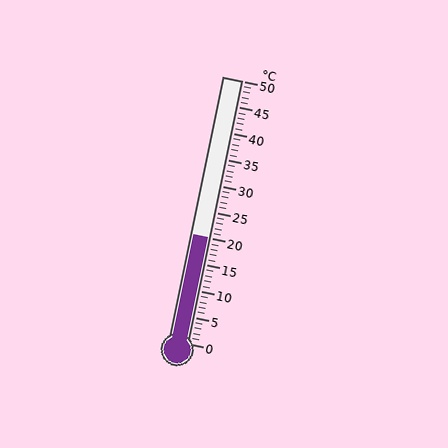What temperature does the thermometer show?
The thermometer shows approximately 20°C.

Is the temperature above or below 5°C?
The temperature is above 5°C.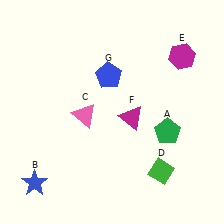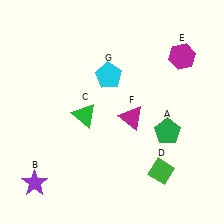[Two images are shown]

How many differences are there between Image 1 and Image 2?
There are 3 differences between the two images.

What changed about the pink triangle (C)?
In Image 1, C is pink. In Image 2, it changed to green.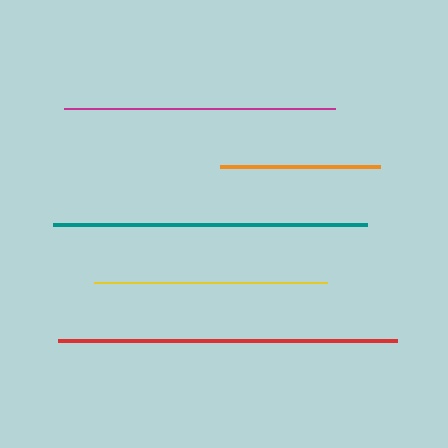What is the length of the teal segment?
The teal segment is approximately 314 pixels long.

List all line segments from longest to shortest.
From longest to shortest: red, teal, magenta, yellow, orange.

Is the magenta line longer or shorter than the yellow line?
The magenta line is longer than the yellow line.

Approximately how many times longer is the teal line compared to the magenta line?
The teal line is approximately 1.2 times the length of the magenta line.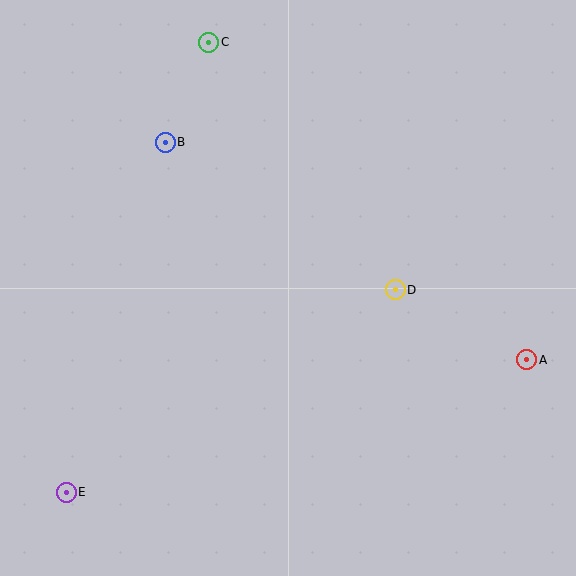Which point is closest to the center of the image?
Point D at (395, 290) is closest to the center.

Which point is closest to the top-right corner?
Point D is closest to the top-right corner.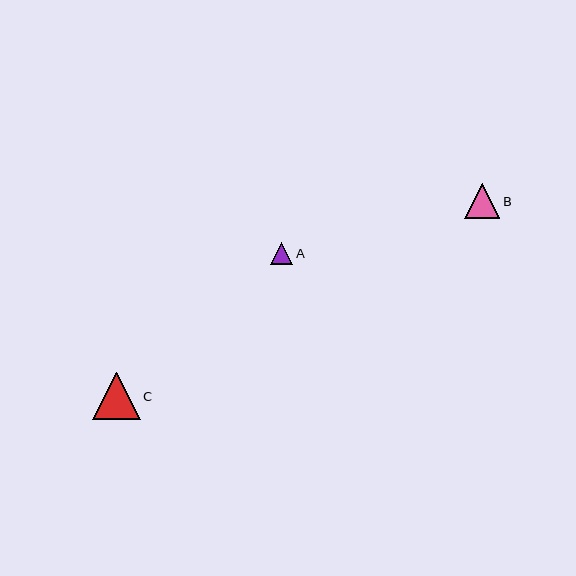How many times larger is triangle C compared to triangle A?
Triangle C is approximately 2.2 times the size of triangle A.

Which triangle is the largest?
Triangle C is the largest with a size of approximately 48 pixels.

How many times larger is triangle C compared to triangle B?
Triangle C is approximately 1.4 times the size of triangle B.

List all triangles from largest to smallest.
From largest to smallest: C, B, A.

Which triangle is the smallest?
Triangle A is the smallest with a size of approximately 22 pixels.